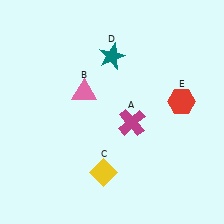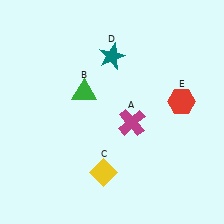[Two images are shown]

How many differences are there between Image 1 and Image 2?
There is 1 difference between the two images.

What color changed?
The triangle (B) changed from pink in Image 1 to green in Image 2.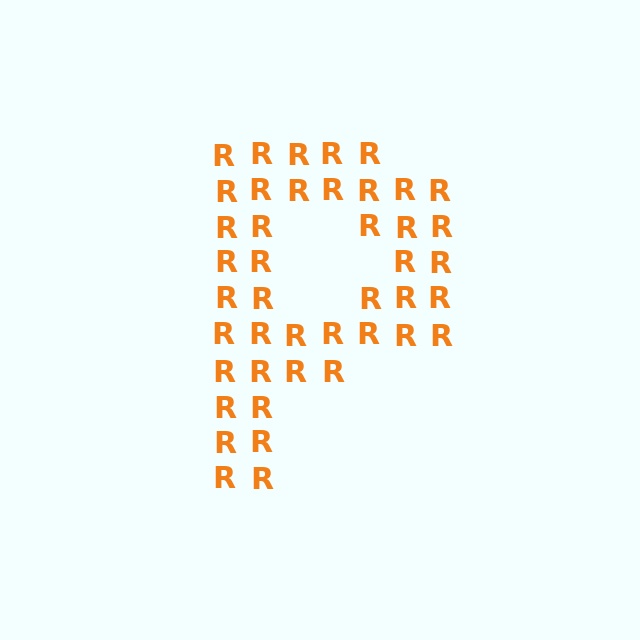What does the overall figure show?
The overall figure shows the letter P.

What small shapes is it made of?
It is made of small letter R's.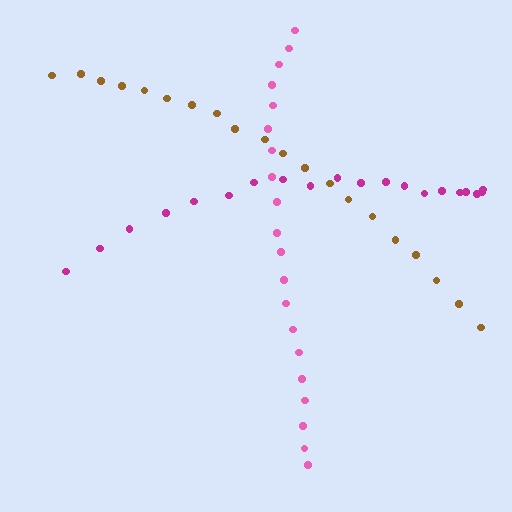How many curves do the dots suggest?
There are 3 distinct paths.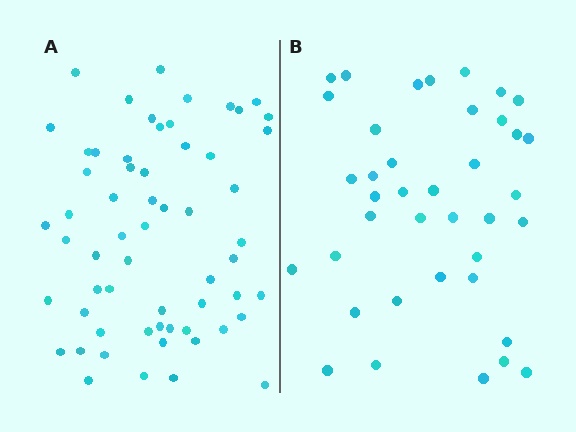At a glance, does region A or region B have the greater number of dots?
Region A (the left region) has more dots.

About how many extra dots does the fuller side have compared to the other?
Region A has approximately 20 more dots than region B.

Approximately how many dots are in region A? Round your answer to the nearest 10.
About 60 dots.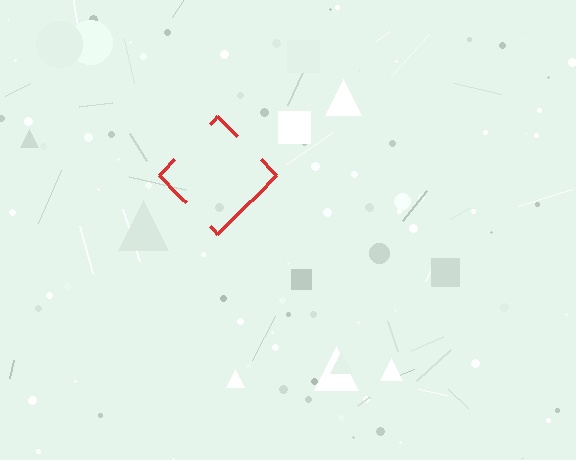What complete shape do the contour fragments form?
The contour fragments form a diamond.